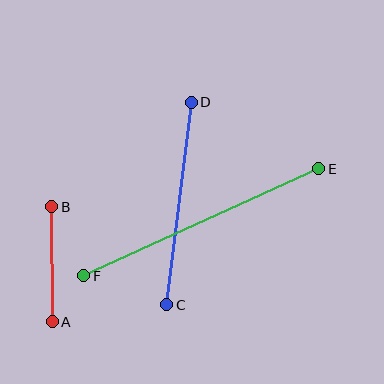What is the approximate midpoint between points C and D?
The midpoint is at approximately (179, 204) pixels.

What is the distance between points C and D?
The distance is approximately 204 pixels.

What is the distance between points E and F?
The distance is approximately 258 pixels.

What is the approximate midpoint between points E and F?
The midpoint is at approximately (201, 222) pixels.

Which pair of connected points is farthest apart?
Points E and F are farthest apart.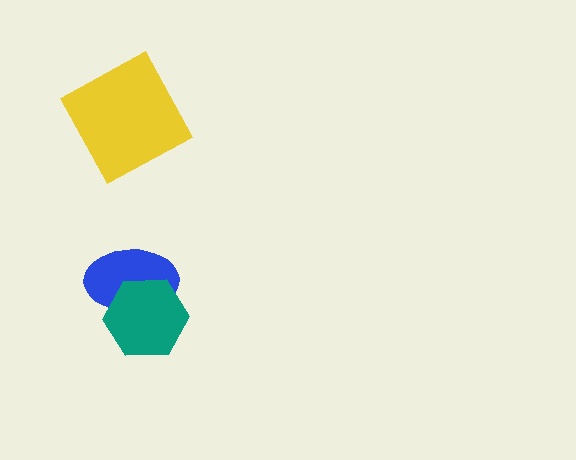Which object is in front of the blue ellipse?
The teal hexagon is in front of the blue ellipse.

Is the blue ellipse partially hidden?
Yes, it is partially covered by another shape.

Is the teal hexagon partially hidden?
No, no other shape covers it.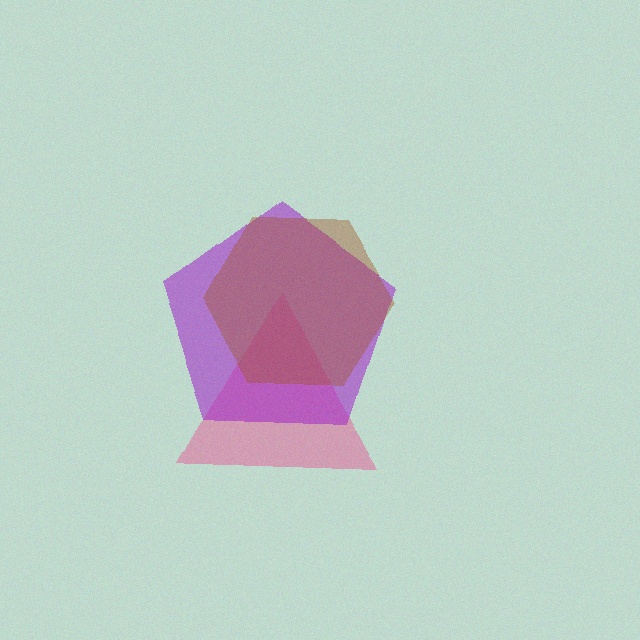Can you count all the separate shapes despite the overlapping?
Yes, there are 3 separate shapes.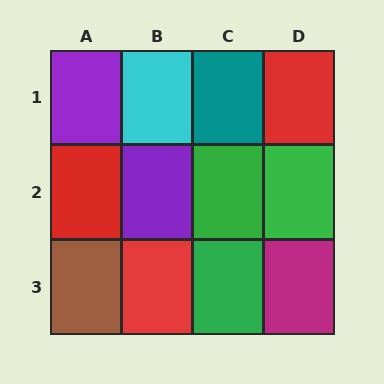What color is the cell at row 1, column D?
Red.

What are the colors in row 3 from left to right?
Brown, red, green, magenta.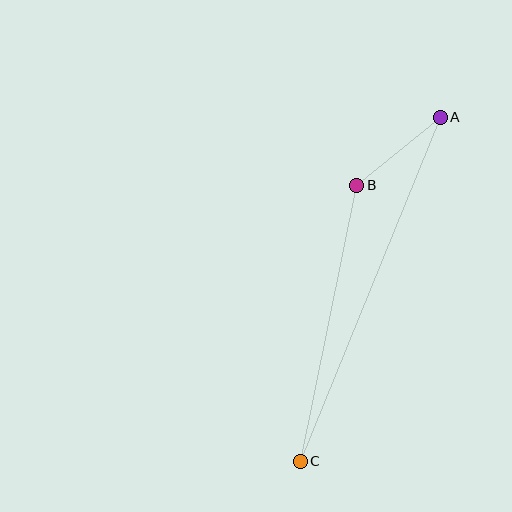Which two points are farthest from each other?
Points A and C are farthest from each other.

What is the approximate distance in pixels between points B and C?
The distance between B and C is approximately 282 pixels.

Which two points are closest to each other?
Points A and B are closest to each other.